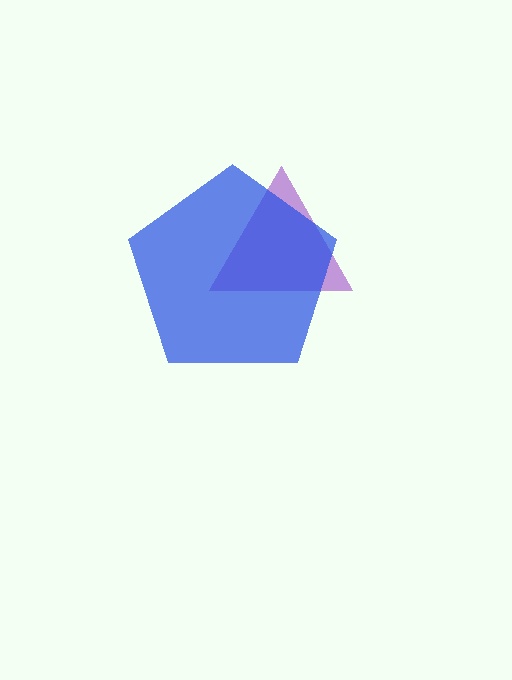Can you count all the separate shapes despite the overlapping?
Yes, there are 2 separate shapes.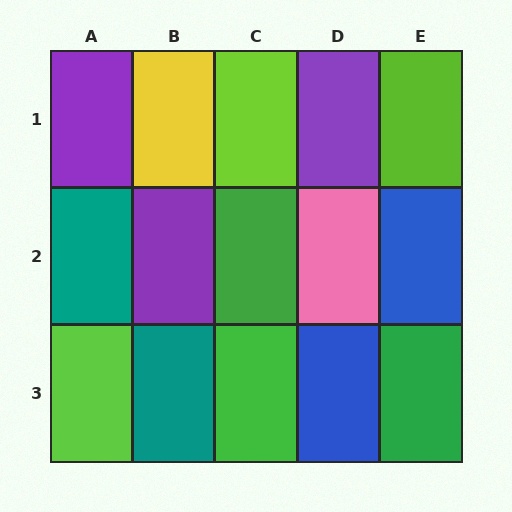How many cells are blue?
2 cells are blue.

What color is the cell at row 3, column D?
Blue.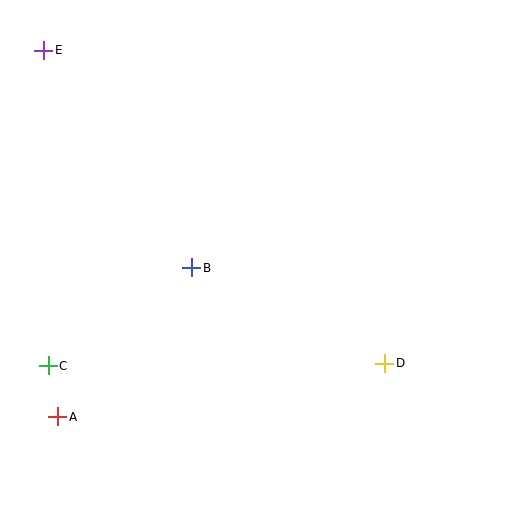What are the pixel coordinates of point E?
Point E is at (44, 50).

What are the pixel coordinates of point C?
Point C is at (48, 366).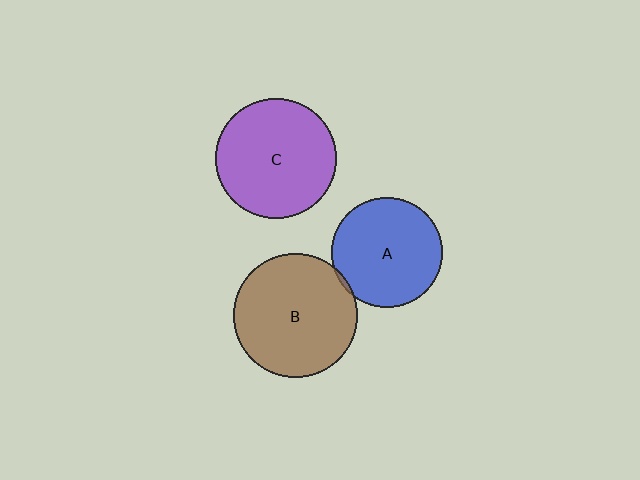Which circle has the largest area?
Circle B (brown).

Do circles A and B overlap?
Yes.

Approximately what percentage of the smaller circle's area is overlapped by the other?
Approximately 5%.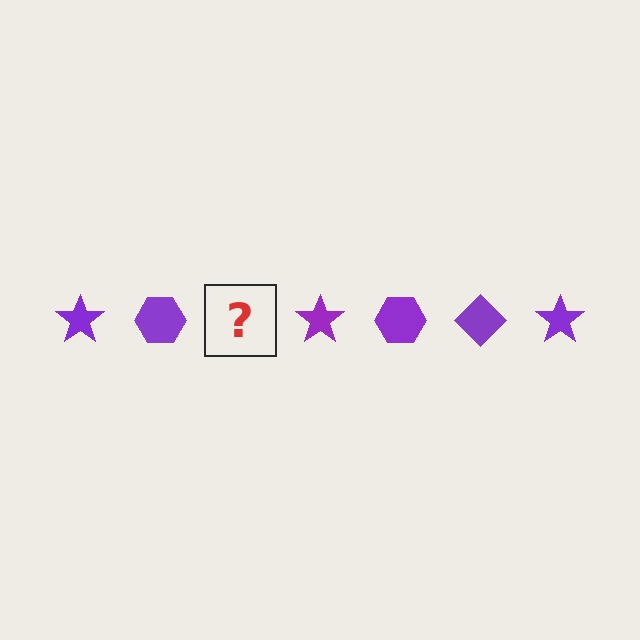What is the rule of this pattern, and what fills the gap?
The rule is that the pattern cycles through star, hexagon, diamond shapes in purple. The gap should be filled with a purple diamond.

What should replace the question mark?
The question mark should be replaced with a purple diamond.